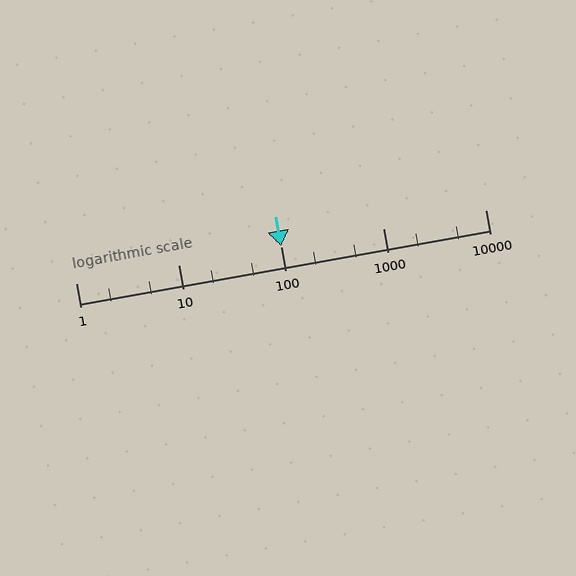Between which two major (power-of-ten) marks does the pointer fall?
The pointer is between 100 and 1000.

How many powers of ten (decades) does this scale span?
The scale spans 4 decades, from 1 to 10000.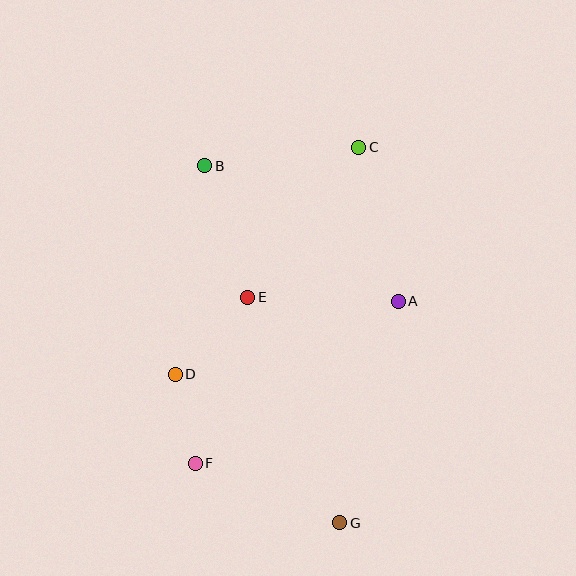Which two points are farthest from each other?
Points B and G are farthest from each other.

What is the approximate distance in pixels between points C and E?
The distance between C and E is approximately 187 pixels.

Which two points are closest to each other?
Points D and F are closest to each other.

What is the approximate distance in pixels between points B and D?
The distance between B and D is approximately 211 pixels.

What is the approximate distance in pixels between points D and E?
The distance between D and E is approximately 106 pixels.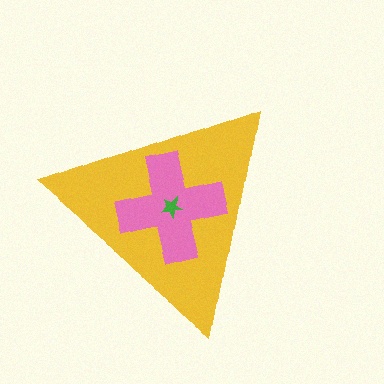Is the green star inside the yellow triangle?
Yes.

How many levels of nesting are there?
3.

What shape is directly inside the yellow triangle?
The pink cross.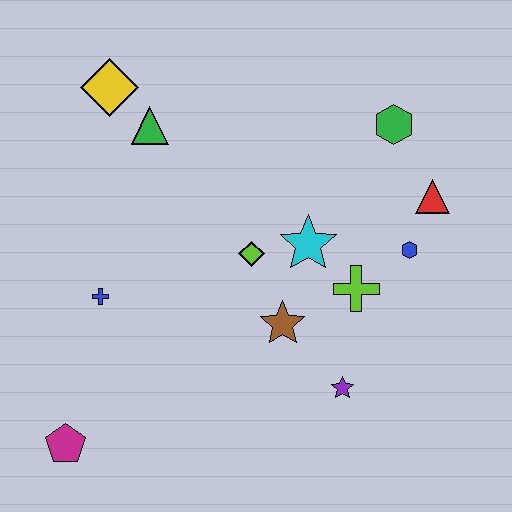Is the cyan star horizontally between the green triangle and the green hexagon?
Yes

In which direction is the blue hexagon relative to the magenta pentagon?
The blue hexagon is to the right of the magenta pentagon.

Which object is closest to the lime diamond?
The cyan star is closest to the lime diamond.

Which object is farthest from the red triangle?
The magenta pentagon is farthest from the red triangle.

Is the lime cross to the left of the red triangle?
Yes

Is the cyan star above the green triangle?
No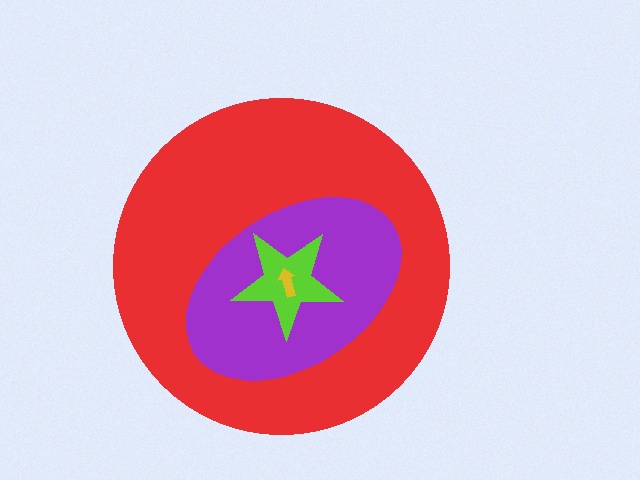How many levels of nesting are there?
4.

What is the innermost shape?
The yellow arrow.